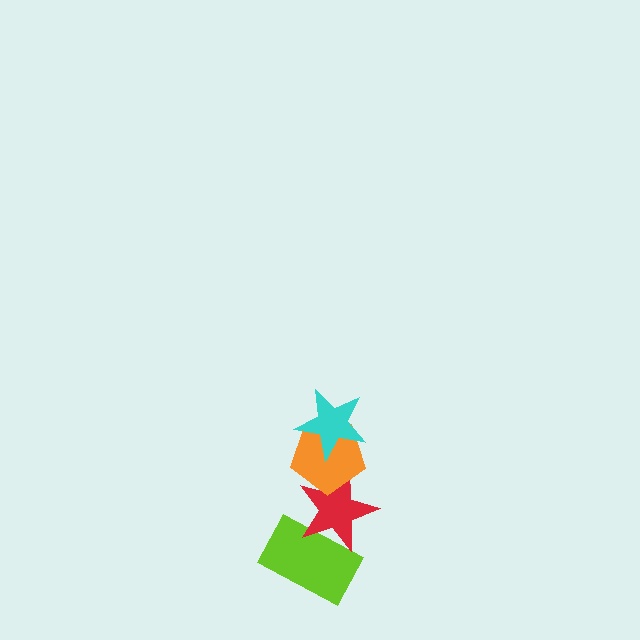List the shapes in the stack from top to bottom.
From top to bottom: the cyan star, the orange pentagon, the red star, the lime rectangle.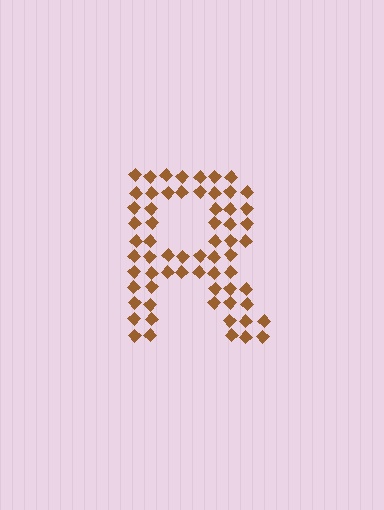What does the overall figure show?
The overall figure shows the letter R.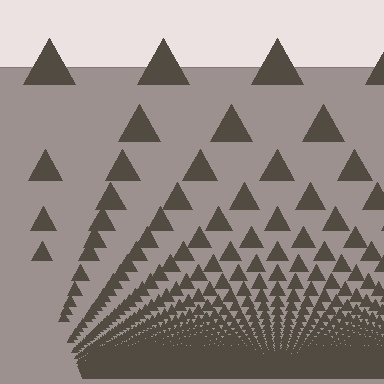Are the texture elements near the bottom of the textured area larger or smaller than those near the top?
Smaller. The gradient is inverted — elements near the bottom are smaller and denser.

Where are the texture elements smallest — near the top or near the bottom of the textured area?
Near the bottom.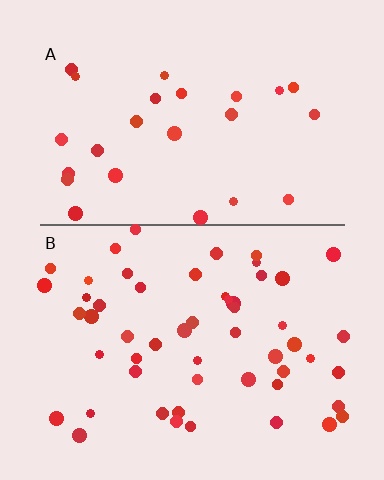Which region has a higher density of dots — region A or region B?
B (the bottom).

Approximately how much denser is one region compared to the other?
Approximately 2.1× — region B over region A.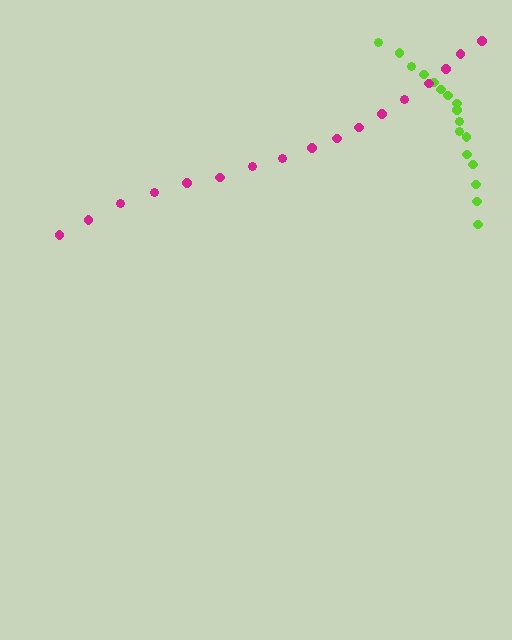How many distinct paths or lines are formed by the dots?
There are 2 distinct paths.